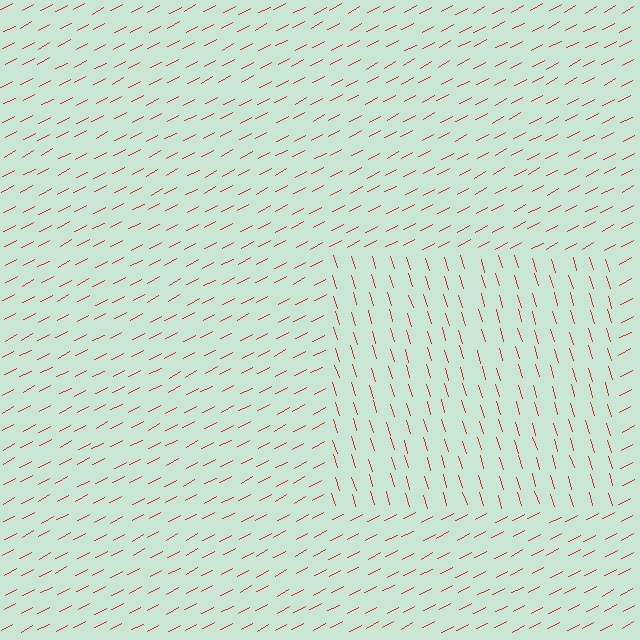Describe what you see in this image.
The image is filled with small red line segments. A rectangle region in the image has lines oriented differently from the surrounding lines, creating a visible texture boundary.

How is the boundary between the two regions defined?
The boundary is defined purely by a change in line orientation (approximately 79 degrees difference). All lines are the same color and thickness.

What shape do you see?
I see a rectangle.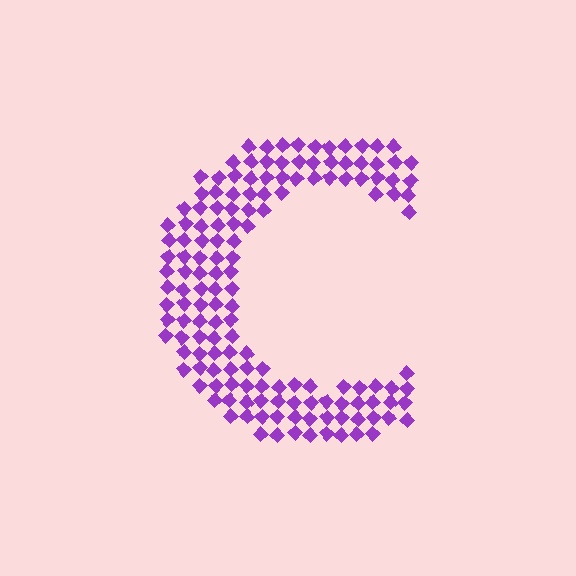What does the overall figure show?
The overall figure shows the letter C.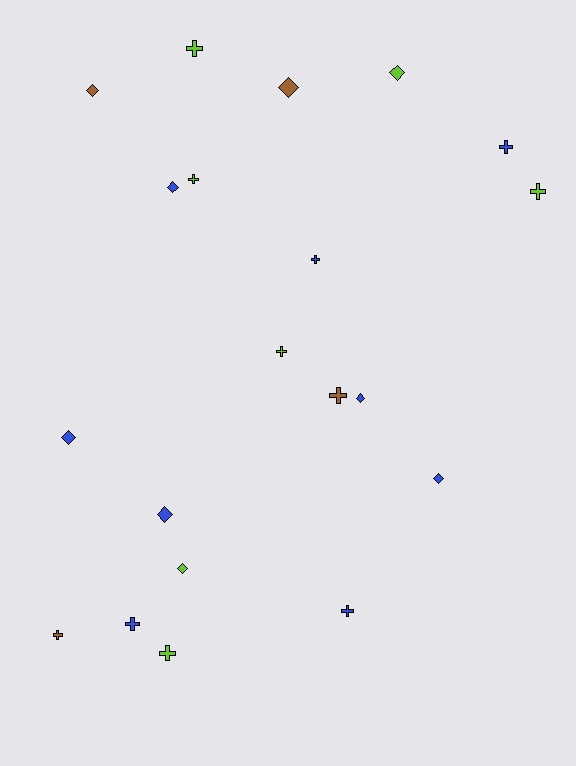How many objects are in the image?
There are 20 objects.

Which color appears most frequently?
Blue, with 9 objects.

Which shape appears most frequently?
Cross, with 11 objects.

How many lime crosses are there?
There are 5 lime crosses.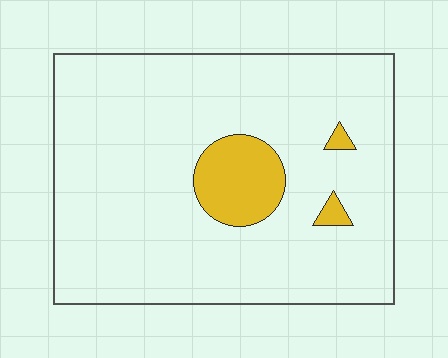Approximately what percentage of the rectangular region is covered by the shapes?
Approximately 10%.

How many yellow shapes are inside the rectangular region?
3.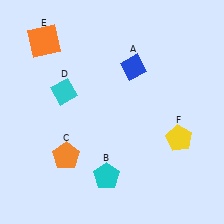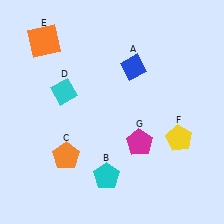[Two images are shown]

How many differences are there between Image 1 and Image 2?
There is 1 difference between the two images.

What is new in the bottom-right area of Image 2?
A magenta pentagon (G) was added in the bottom-right area of Image 2.